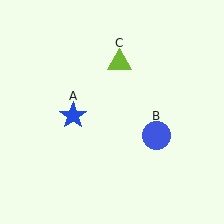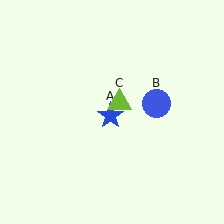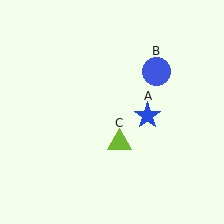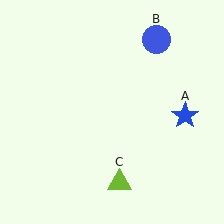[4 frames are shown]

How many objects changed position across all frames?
3 objects changed position: blue star (object A), blue circle (object B), lime triangle (object C).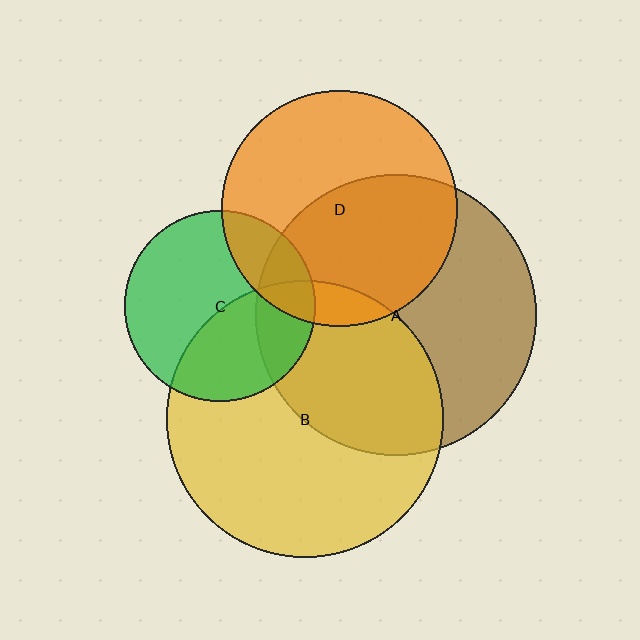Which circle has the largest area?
Circle A (brown).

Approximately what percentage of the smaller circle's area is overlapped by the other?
Approximately 20%.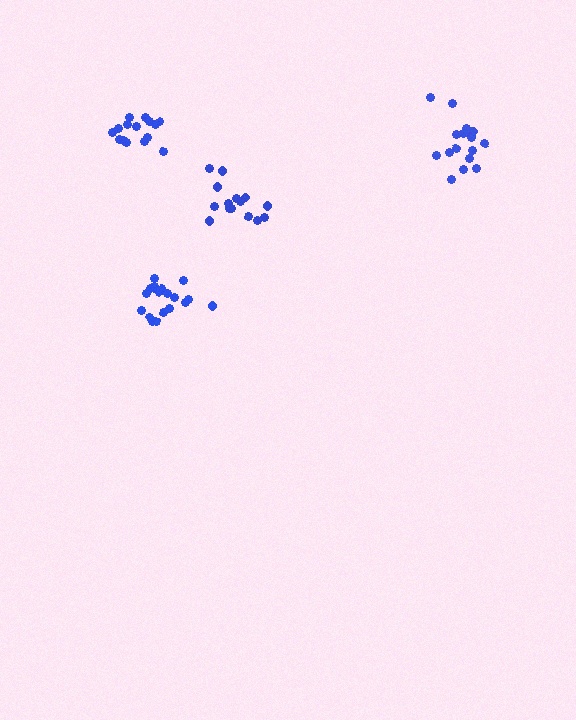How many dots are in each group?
Group 1: 17 dots, Group 2: 15 dots, Group 3: 15 dots, Group 4: 19 dots (66 total).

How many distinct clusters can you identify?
There are 4 distinct clusters.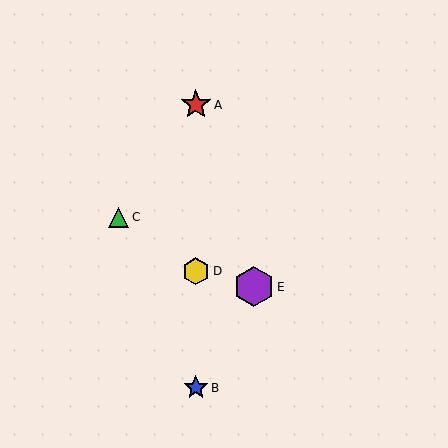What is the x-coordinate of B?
Object B is at x≈196.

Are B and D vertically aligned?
Yes, both are at x≈196.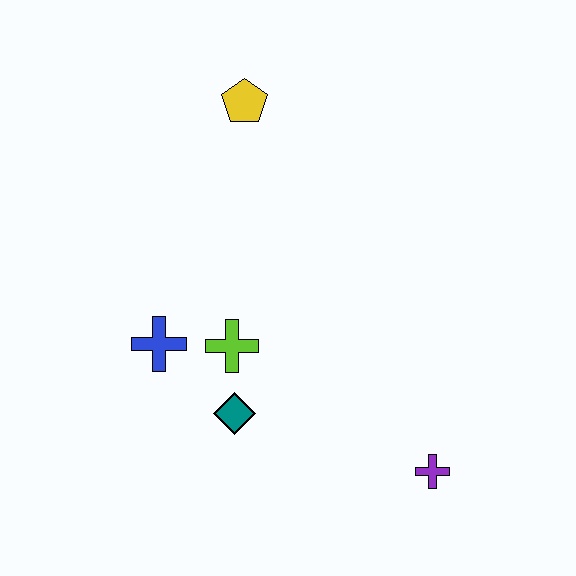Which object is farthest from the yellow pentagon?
The purple cross is farthest from the yellow pentagon.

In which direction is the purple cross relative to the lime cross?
The purple cross is to the right of the lime cross.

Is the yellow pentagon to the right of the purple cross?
No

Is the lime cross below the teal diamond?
No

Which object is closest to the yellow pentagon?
The lime cross is closest to the yellow pentagon.